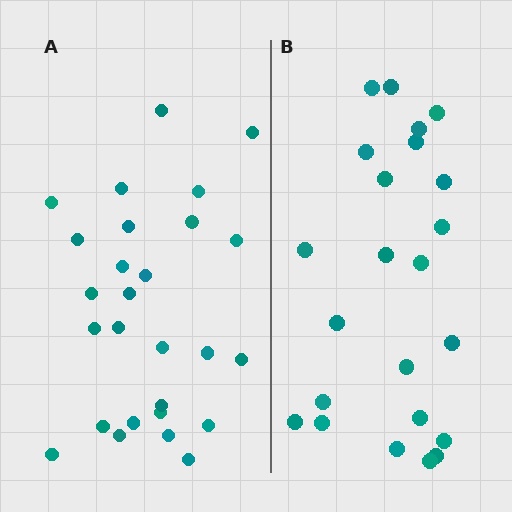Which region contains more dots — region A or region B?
Region A (the left region) has more dots.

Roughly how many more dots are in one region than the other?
Region A has about 4 more dots than region B.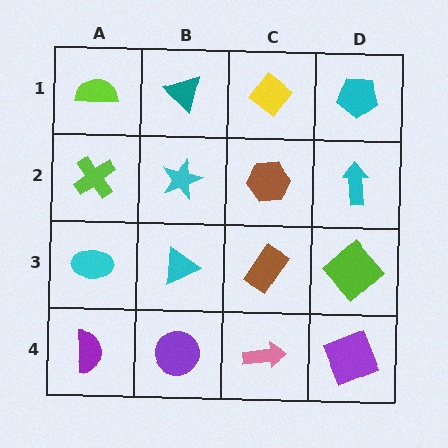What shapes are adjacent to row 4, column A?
A cyan ellipse (row 3, column A), a purple circle (row 4, column B).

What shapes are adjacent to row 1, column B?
A cyan star (row 2, column B), a lime semicircle (row 1, column A), a yellow diamond (row 1, column C).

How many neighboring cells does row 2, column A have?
3.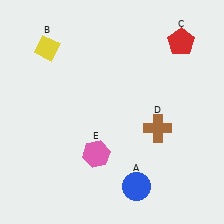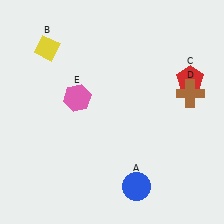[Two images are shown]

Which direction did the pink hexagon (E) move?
The pink hexagon (E) moved up.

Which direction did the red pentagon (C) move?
The red pentagon (C) moved down.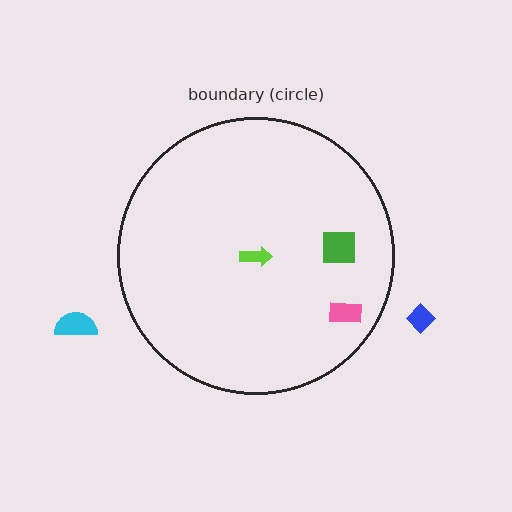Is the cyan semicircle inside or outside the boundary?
Outside.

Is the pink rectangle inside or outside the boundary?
Inside.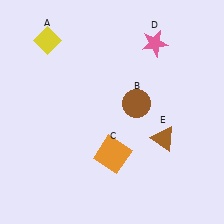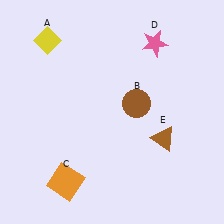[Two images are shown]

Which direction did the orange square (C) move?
The orange square (C) moved left.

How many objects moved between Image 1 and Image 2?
1 object moved between the two images.